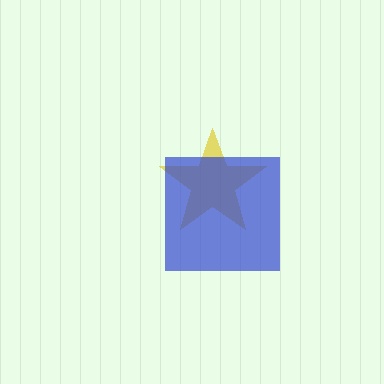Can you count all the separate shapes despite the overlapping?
Yes, there are 2 separate shapes.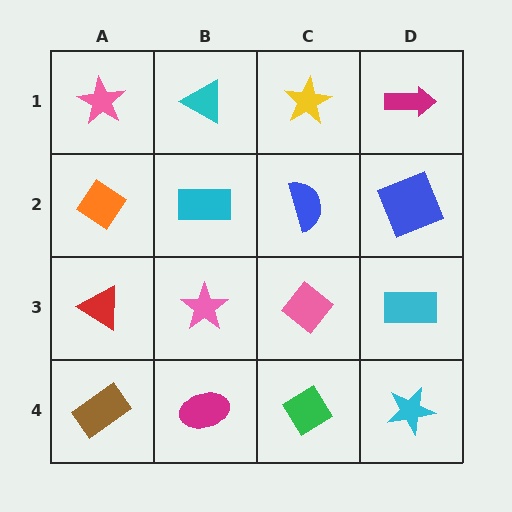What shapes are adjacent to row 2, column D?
A magenta arrow (row 1, column D), a cyan rectangle (row 3, column D), a blue semicircle (row 2, column C).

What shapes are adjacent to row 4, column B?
A pink star (row 3, column B), a brown rectangle (row 4, column A), a green diamond (row 4, column C).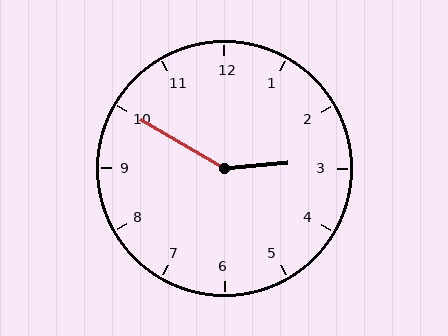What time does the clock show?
2:50.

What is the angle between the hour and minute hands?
Approximately 145 degrees.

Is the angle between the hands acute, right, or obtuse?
It is obtuse.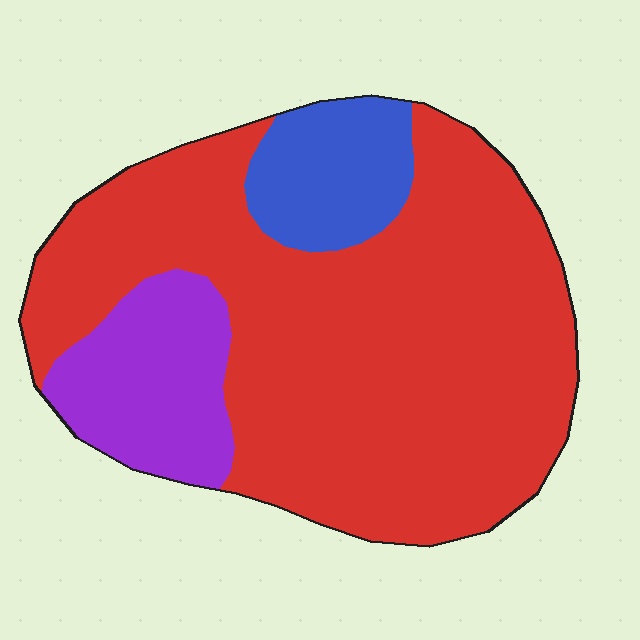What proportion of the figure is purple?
Purple takes up about one sixth (1/6) of the figure.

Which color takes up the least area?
Blue, at roughly 10%.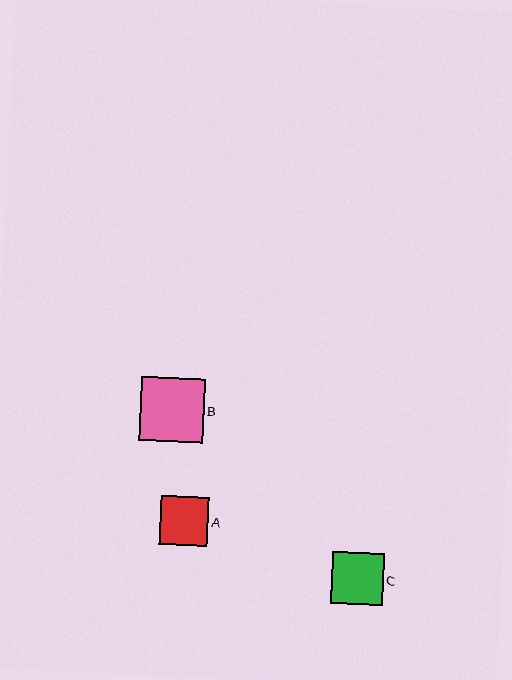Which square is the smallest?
Square A is the smallest with a size of approximately 49 pixels.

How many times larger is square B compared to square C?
Square B is approximately 1.2 times the size of square C.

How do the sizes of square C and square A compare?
Square C and square A are approximately the same size.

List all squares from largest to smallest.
From largest to smallest: B, C, A.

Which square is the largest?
Square B is the largest with a size of approximately 64 pixels.